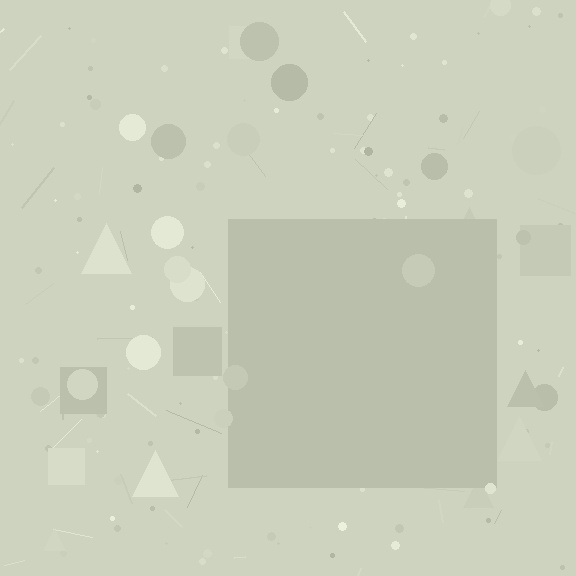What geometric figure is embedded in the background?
A square is embedded in the background.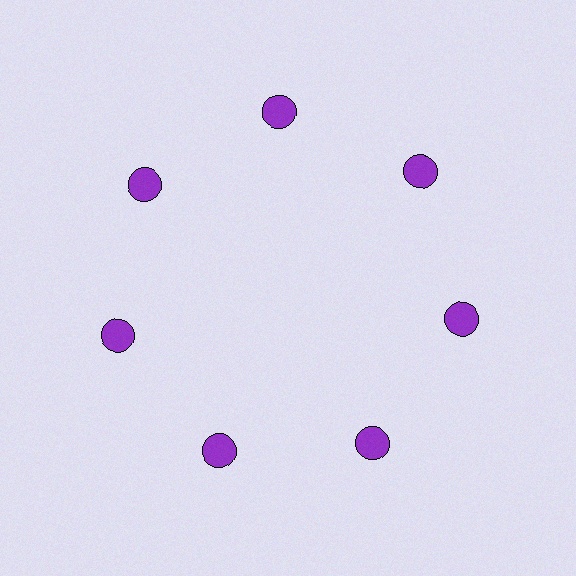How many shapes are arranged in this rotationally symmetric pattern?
There are 7 shapes, arranged in 7 groups of 1.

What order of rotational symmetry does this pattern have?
This pattern has 7-fold rotational symmetry.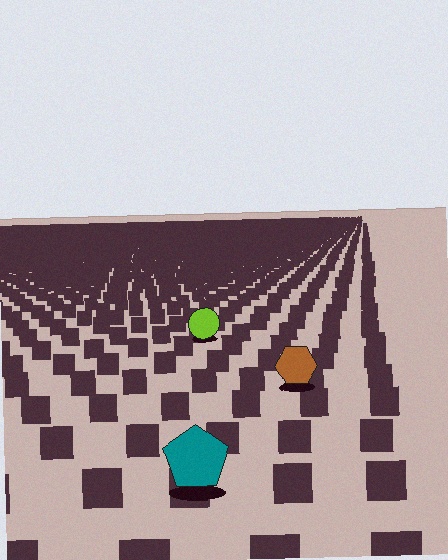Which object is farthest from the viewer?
The lime circle is farthest from the viewer. It appears smaller and the ground texture around it is denser.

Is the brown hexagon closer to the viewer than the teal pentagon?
No. The teal pentagon is closer — you can tell from the texture gradient: the ground texture is coarser near it.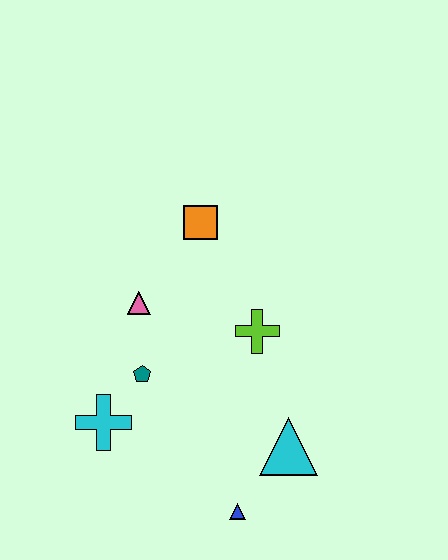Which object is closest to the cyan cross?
The teal pentagon is closest to the cyan cross.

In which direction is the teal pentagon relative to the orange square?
The teal pentagon is below the orange square.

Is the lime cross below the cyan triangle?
No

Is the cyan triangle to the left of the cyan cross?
No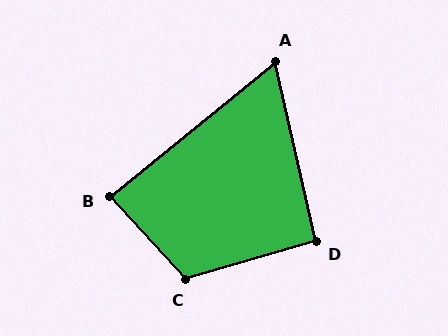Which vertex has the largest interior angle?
C, at approximately 116 degrees.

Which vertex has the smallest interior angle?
A, at approximately 64 degrees.